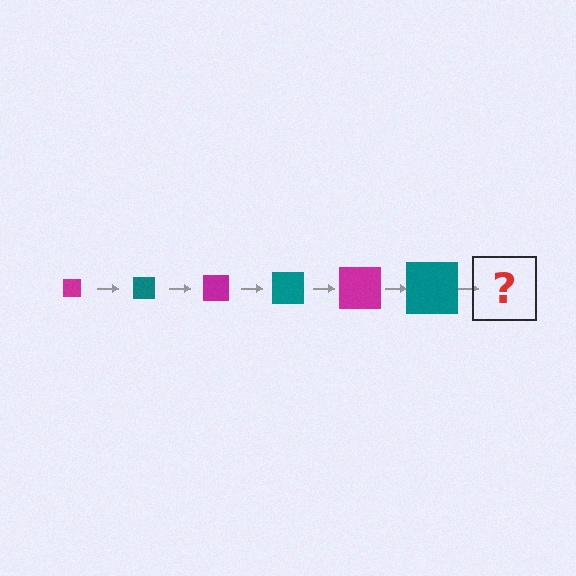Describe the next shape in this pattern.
It should be a magenta square, larger than the previous one.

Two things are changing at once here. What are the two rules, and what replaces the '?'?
The two rules are that the square grows larger each step and the color cycles through magenta and teal. The '?' should be a magenta square, larger than the previous one.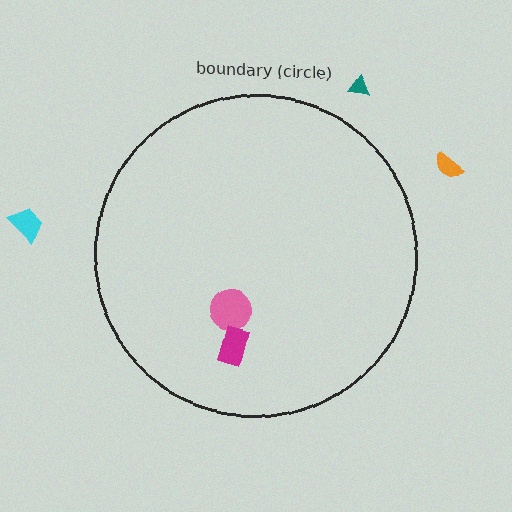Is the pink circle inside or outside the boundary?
Inside.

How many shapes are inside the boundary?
2 inside, 3 outside.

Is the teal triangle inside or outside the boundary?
Outside.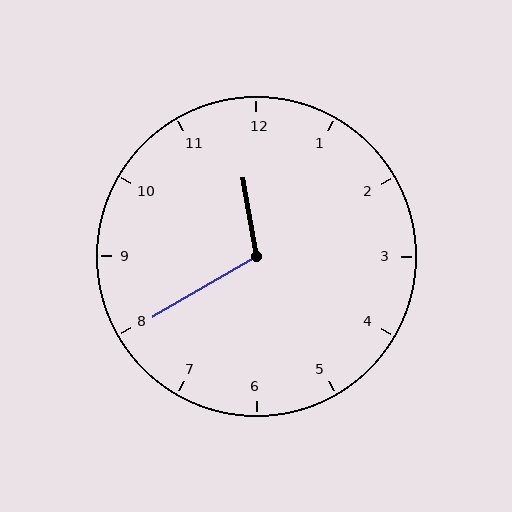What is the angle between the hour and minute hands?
Approximately 110 degrees.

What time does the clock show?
11:40.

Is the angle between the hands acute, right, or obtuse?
It is obtuse.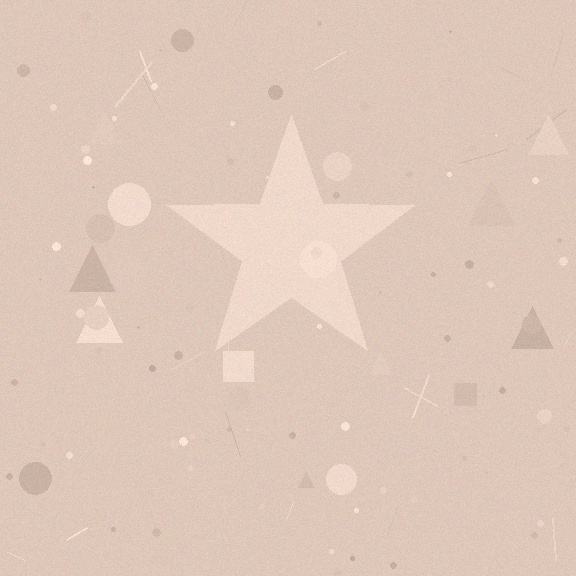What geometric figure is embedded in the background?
A star is embedded in the background.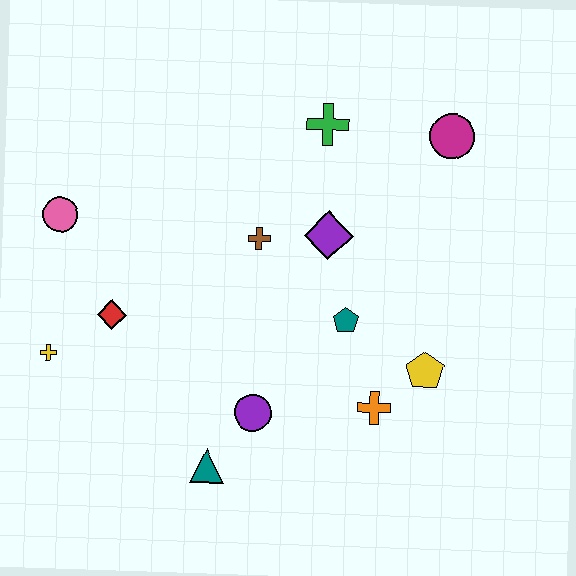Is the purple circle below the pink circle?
Yes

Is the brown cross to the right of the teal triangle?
Yes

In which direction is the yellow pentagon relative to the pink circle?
The yellow pentagon is to the right of the pink circle.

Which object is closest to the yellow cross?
The red diamond is closest to the yellow cross.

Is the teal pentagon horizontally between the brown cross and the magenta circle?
Yes